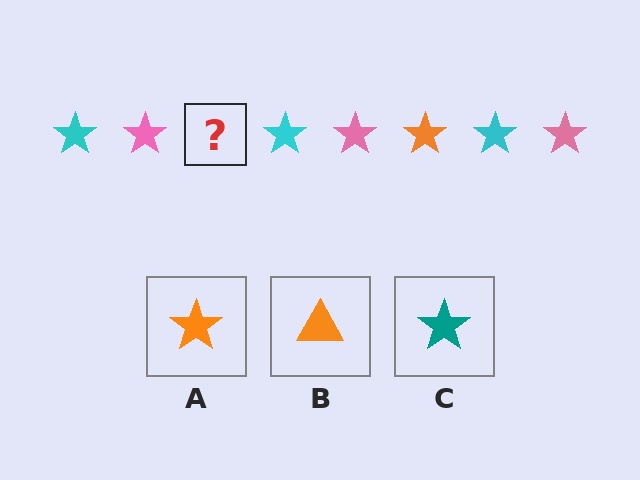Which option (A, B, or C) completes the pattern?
A.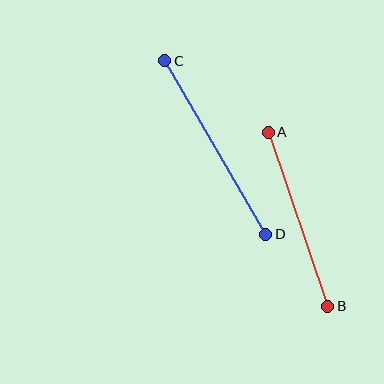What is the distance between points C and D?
The distance is approximately 201 pixels.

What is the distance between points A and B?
The distance is approximately 184 pixels.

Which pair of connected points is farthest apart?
Points C and D are farthest apart.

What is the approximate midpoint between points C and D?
The midpoint is at approximately (215, 147) pixels.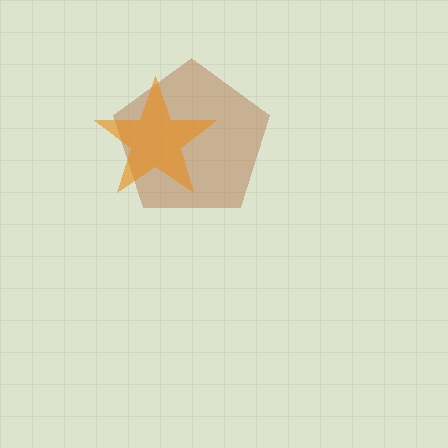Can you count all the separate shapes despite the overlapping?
Yes, there are 2 separate shapes.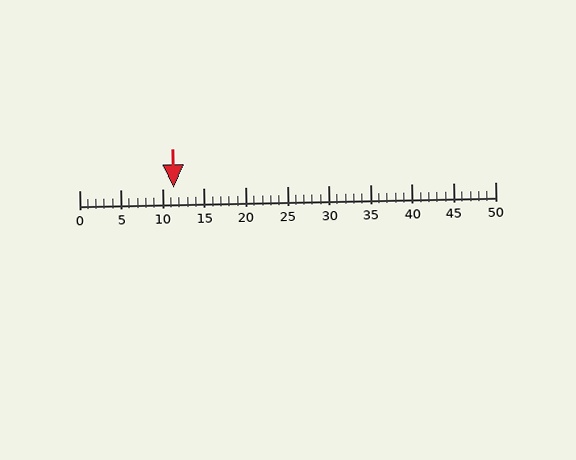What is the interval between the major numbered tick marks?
The major tick marks are spaced 5 units apart.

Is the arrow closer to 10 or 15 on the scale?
The arrow is closer to 10.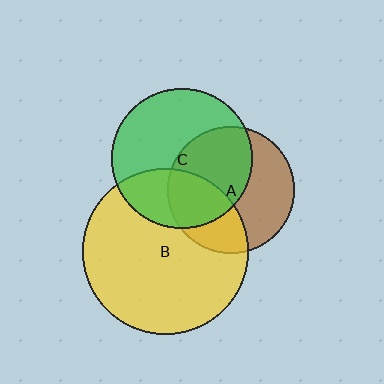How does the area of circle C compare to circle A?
Approximately 1.2 times.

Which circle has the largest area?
Circle B (yellow).